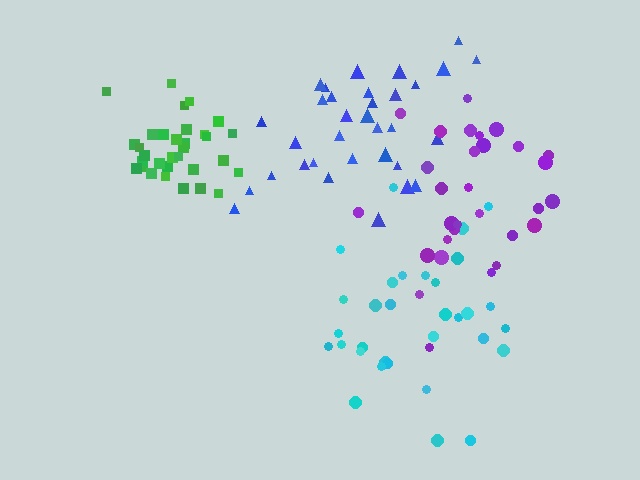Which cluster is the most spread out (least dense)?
Cyan.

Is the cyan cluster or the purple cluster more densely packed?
Purple.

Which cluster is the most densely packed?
Green.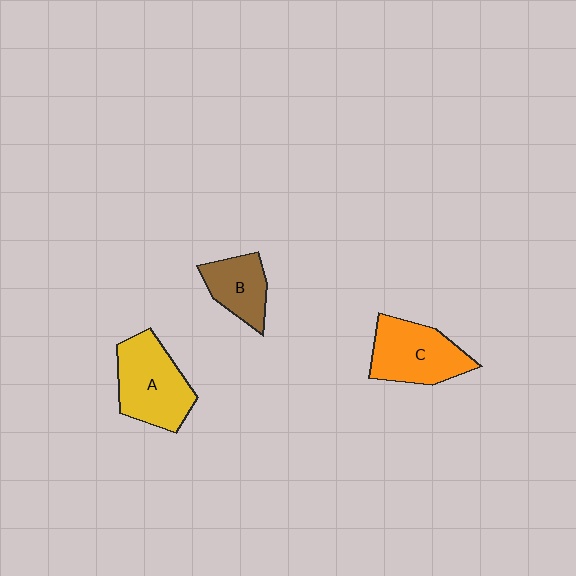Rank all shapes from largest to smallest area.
From largest to smallest: A (yellow), C (orange), B (brown).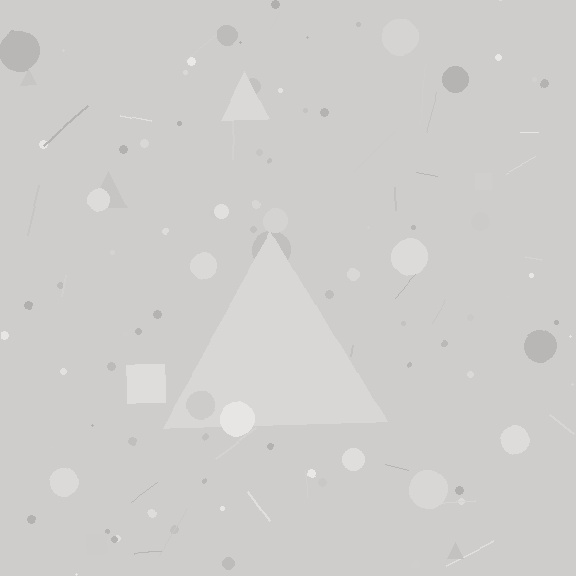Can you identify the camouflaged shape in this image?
The camouflaged shape is a triangle.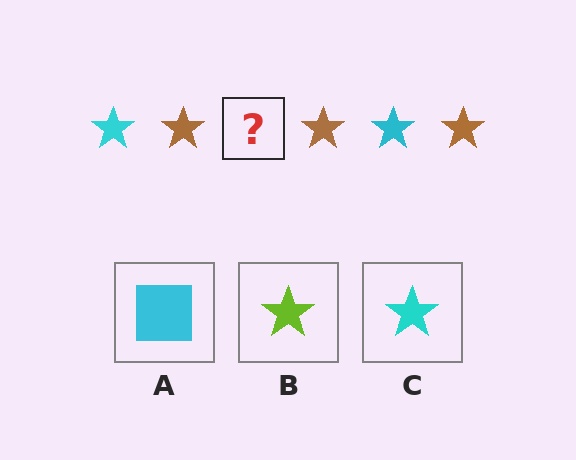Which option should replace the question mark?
Option C.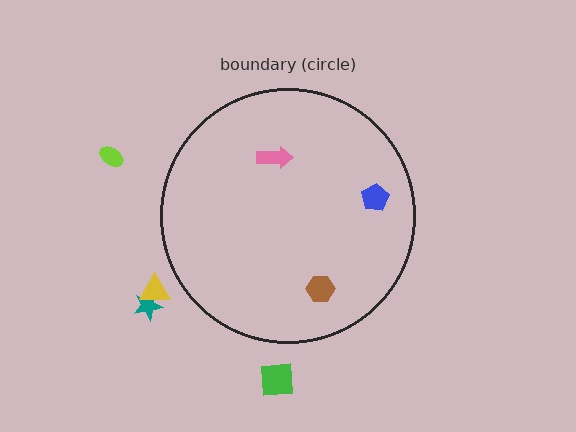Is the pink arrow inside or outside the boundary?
Inside.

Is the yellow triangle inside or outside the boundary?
Outside.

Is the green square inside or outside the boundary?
Outside.